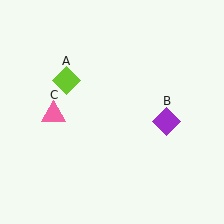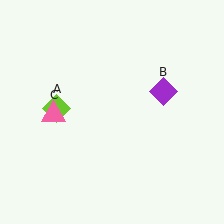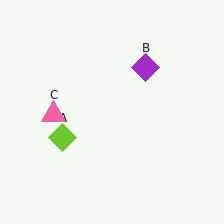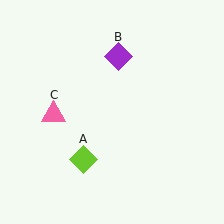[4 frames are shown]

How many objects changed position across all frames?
2 objects changed position: lime diamond (object A), purple diamond (object B).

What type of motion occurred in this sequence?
The lime diamond (object A), purple diamond (object B) rotated counterclockwise around the center of the scene.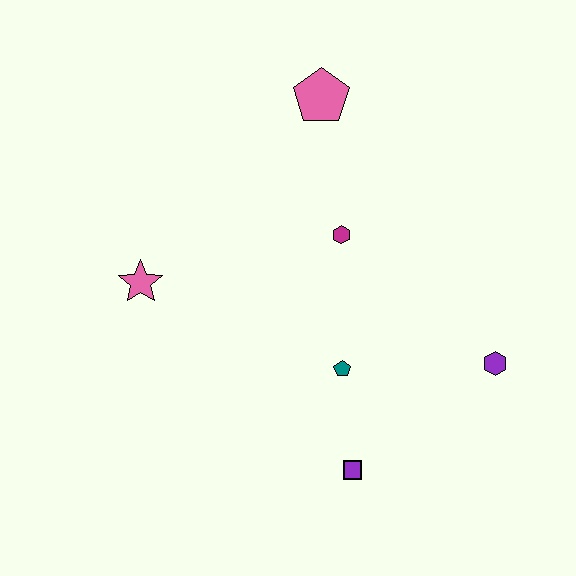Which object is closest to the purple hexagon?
The teal pentagon is closest to the purple hexagon.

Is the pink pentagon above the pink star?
Yes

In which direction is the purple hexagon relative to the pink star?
The purple hexagon is to the right of the pink star.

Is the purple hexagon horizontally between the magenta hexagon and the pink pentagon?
No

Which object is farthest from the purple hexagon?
The pink star is farthest from the purple hexagon.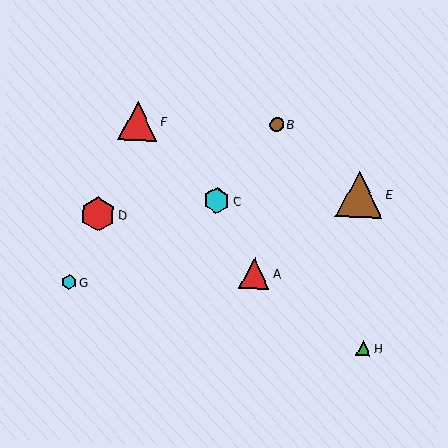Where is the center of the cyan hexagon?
The center of the cyan hexagon is at (217, 200).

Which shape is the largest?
The brown triangle (labeled E) is the largest.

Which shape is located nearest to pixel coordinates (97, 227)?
The red hexagon (labeled D) at (98, 214) is nearest to that location.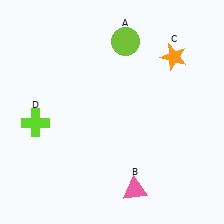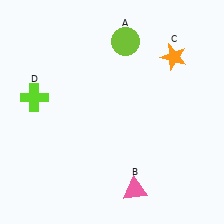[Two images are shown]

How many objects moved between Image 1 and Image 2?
1 object moved between the two images.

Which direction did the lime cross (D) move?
The lime cross (D) moved up.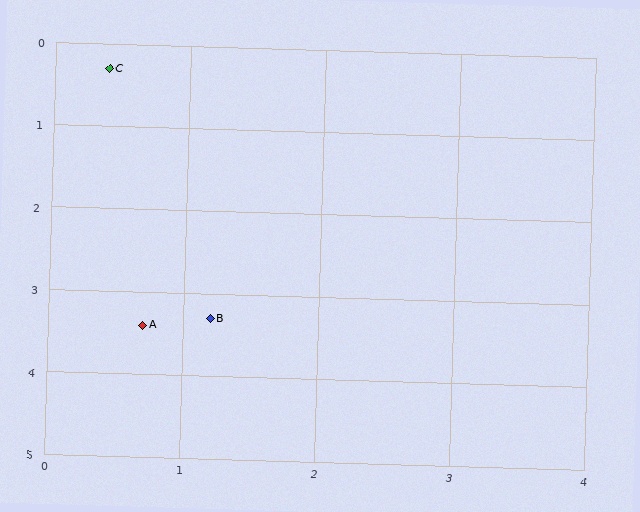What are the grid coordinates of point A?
Point A is at approximately (0.7, 3.4).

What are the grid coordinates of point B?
Point B is at approximately (1.2, 3.3).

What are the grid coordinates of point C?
Point C is at approximately (0.4, 0.3).